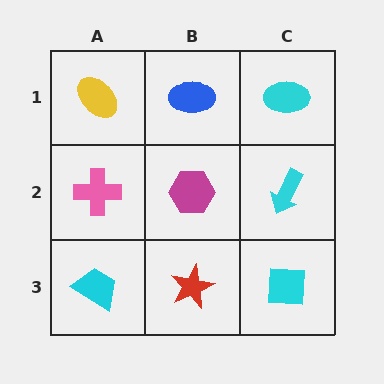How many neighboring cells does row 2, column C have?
3.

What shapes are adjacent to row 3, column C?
A cyan arrow (row 2, column C), a red star (row 3, column B).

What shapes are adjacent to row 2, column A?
A yellow ellipse (row 1, column A), a cyan trapezoid (row 3, column A), a magenta hexagon (row 2, column B).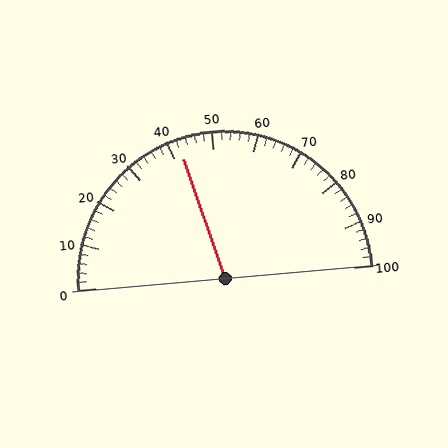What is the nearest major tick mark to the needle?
The nearest major tick mark is 40.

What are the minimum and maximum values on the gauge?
The gauge ranges from 0 to 100.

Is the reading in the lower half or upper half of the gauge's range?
The reading is in the lower half of the range (0 to 100).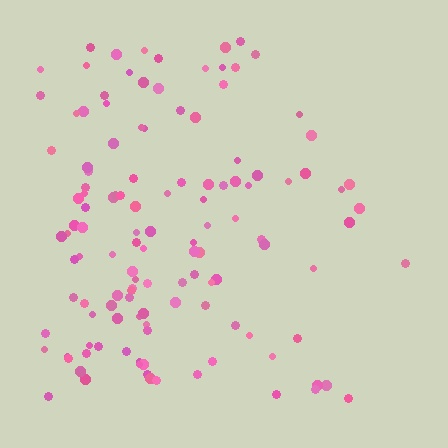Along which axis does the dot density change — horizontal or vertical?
Horizontal.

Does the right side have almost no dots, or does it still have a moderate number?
Still a moderate number, just noticeably fewer than the left.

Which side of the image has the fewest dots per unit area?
The right.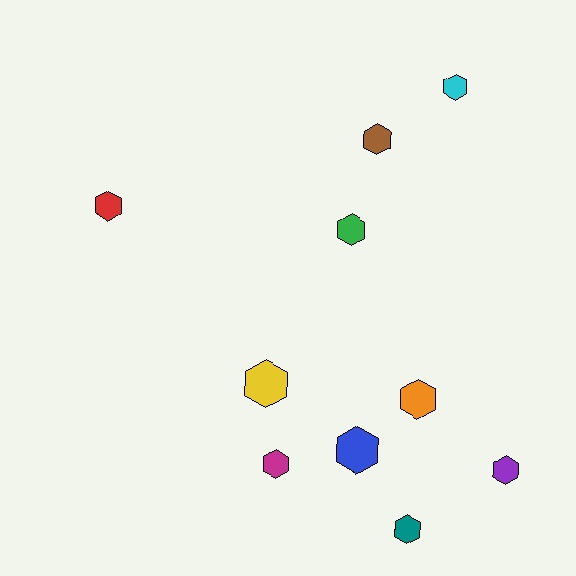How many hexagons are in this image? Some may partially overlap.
There are 10 hexagons.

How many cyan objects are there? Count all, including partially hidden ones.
There is 1 cyan object.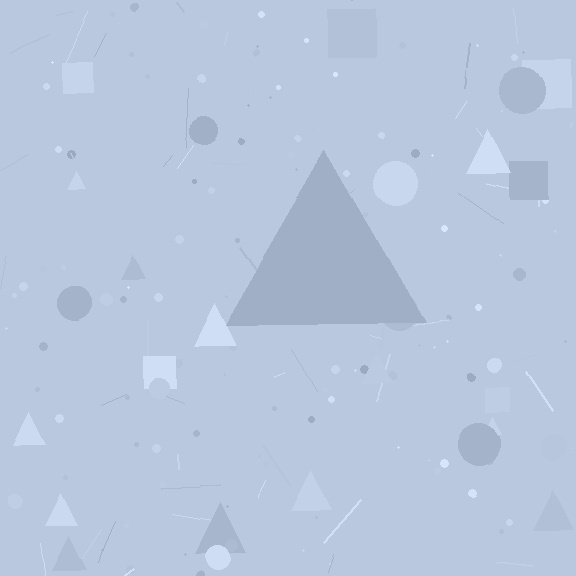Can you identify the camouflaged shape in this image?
The camouflaged shape is a triangle.